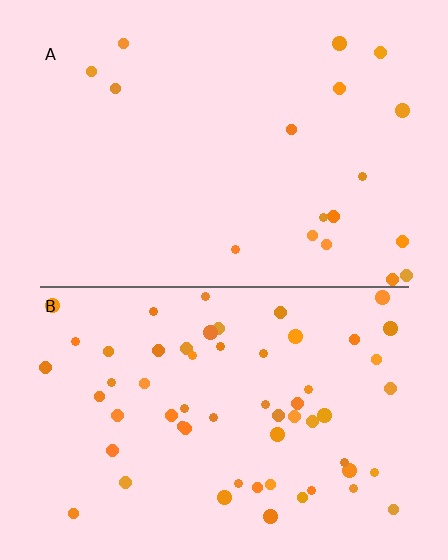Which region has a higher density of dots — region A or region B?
B (the bottom).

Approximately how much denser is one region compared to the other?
Approximately 3.2× — region B over region A.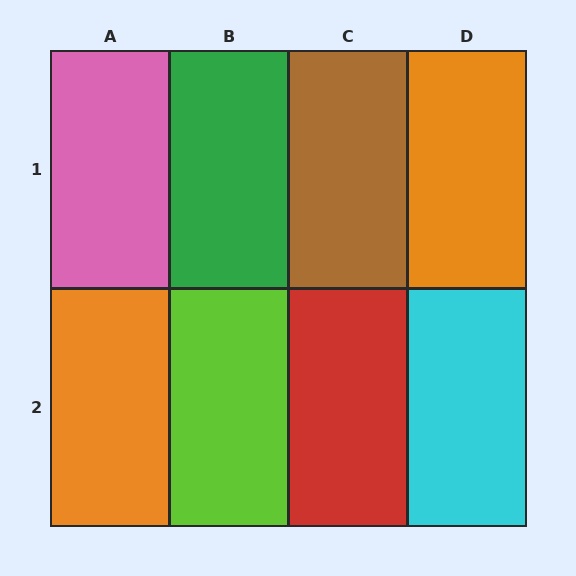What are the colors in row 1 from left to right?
Pink, green, brown, orange.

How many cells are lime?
1 cell is lime.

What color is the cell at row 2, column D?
Cyan.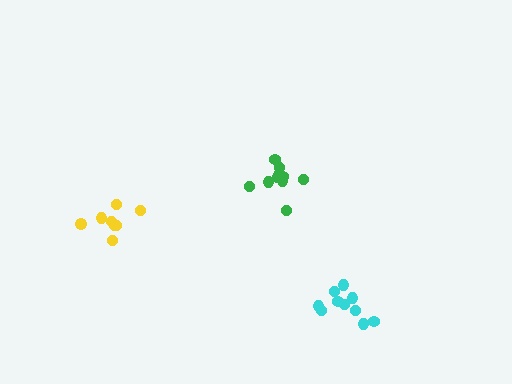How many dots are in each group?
Group 1: 10 dots, Group 2: 10 dots, Group 3: 8 dots (28 total).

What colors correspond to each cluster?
The clusters are colored: cyan, green, yellow.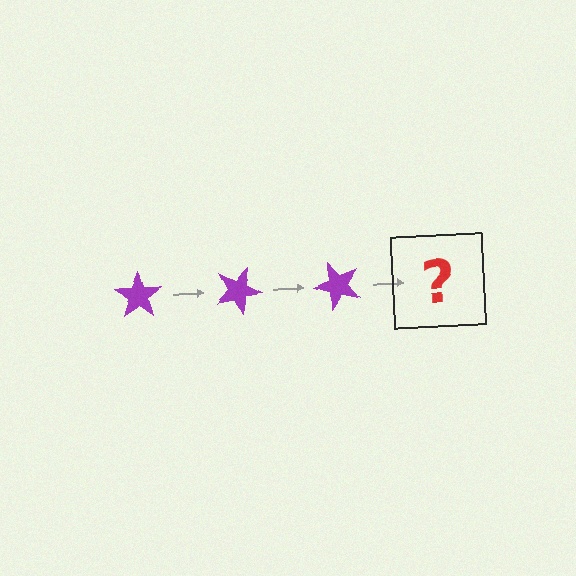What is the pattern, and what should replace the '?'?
The pattern is that the star rotates 25 degrees each step. The '?' should be a purple star rotated 75 degrees.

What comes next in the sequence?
The next element should be a purple star rotated 75 degrees.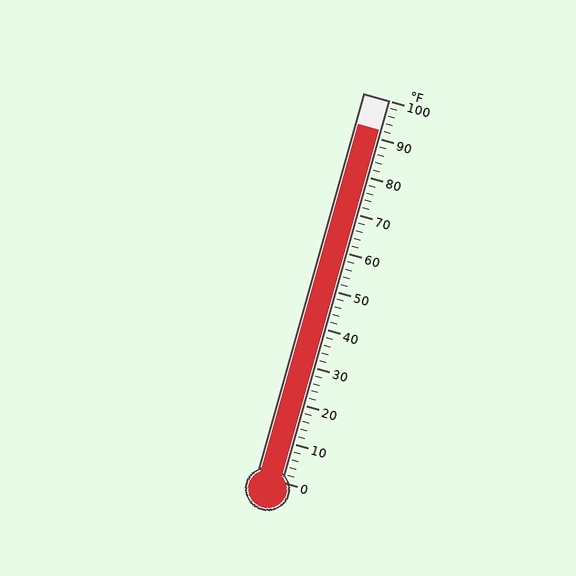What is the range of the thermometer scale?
The thermometer scale ranges from 0°F to 100°F.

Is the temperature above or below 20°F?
The temperature is above 20°F.